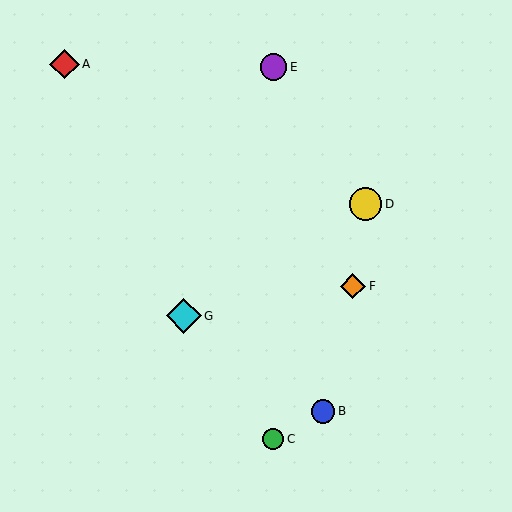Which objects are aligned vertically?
Objects C, E are aligned vertically.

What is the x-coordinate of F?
Object F is at x≈353.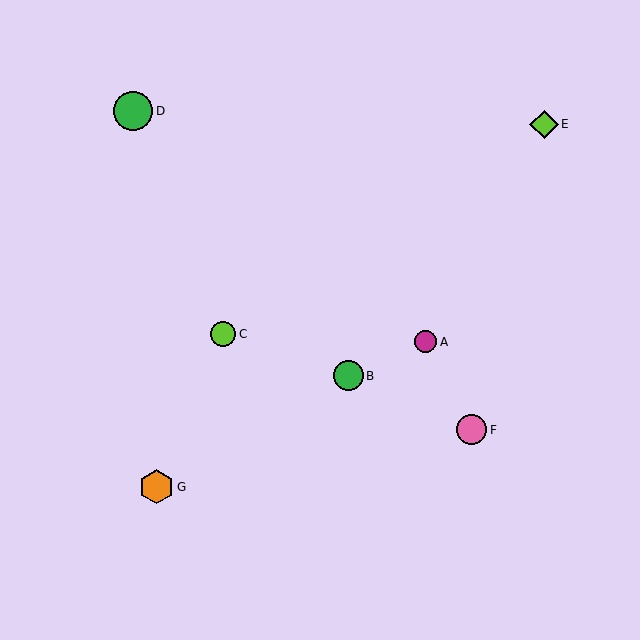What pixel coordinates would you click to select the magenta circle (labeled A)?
Click at (426, 342) to select the magenta circle A.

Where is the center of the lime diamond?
The center of the lime diamond is at (544, 124).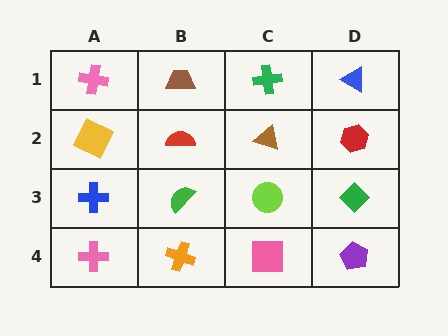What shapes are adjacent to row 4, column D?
A green diamond (row 3, column D), a pink square (row 4, column C).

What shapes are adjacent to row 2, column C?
A green cross (row 1, column C), a lime circle (row 3, column C), a red semicircle (row 2, column B), a red hexagon (row 2, column D).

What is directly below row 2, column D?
A green diamond.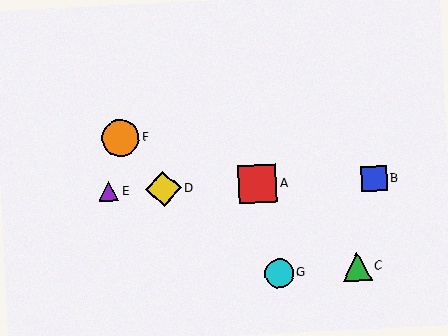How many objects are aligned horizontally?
4 objects (A, B, D, E) are aligned horizontally.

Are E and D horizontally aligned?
Yes, both are at y≈192.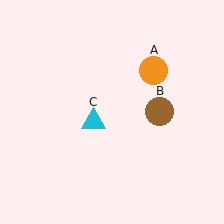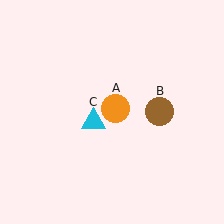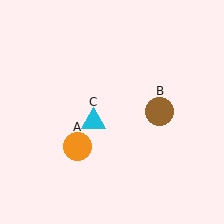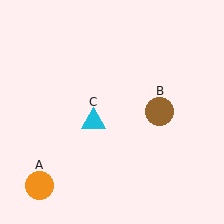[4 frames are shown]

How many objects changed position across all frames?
1 object changed position: orange circle (object A).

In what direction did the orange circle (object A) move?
The orange circle (object A) moved down and to the left.